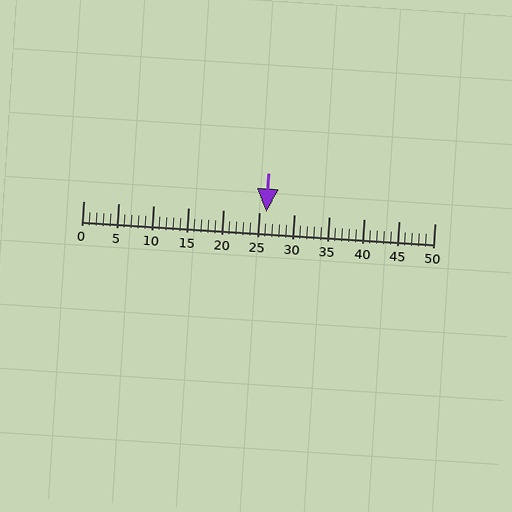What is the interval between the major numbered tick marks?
The major tick marks are spaced 5 units apart.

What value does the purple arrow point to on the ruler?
The purple arrow points to approximately 26.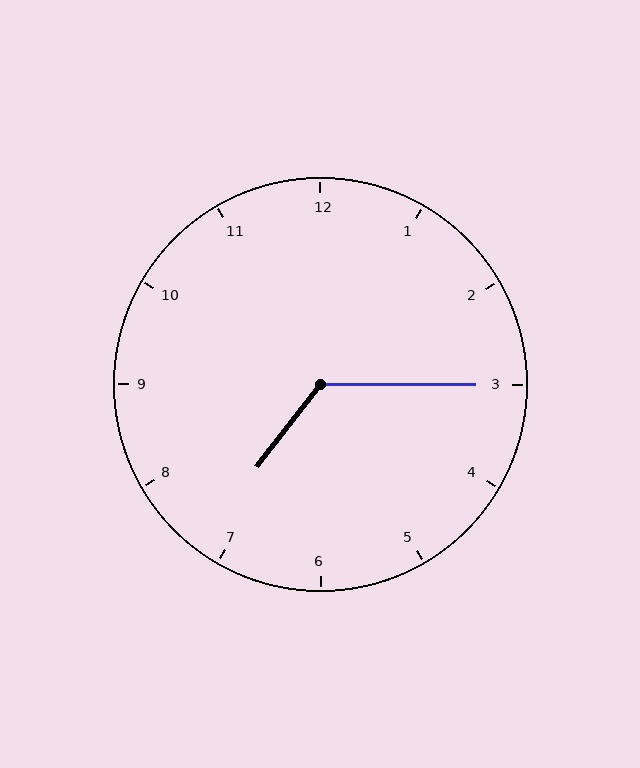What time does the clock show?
7:15.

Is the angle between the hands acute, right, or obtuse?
It is obtuse.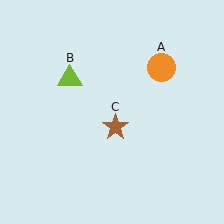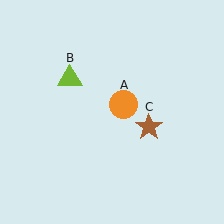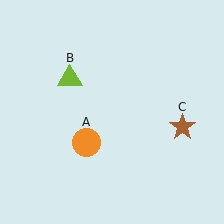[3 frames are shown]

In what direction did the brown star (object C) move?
The brown star (object C) moved right.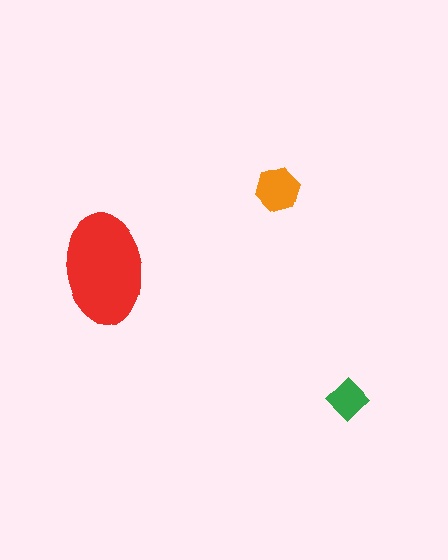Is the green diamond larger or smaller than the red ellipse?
Smaller.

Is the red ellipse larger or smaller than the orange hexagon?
Larger.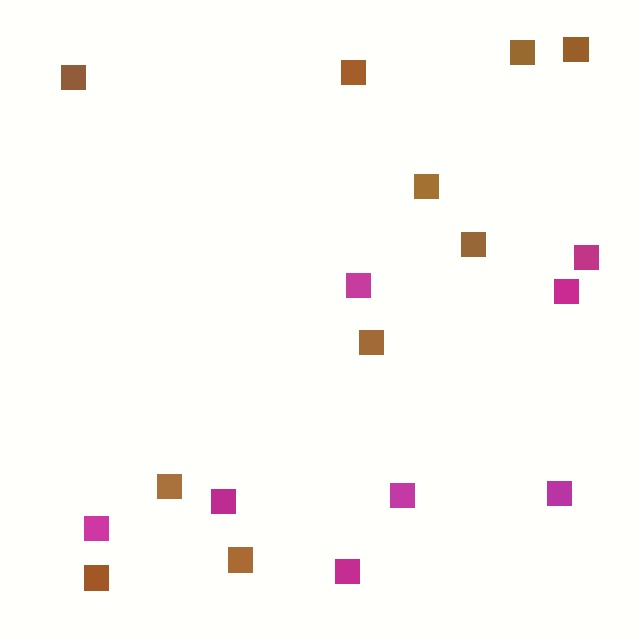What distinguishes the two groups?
There are 2 groups: one group of magenta squares (8) and one group of brown squares (10).